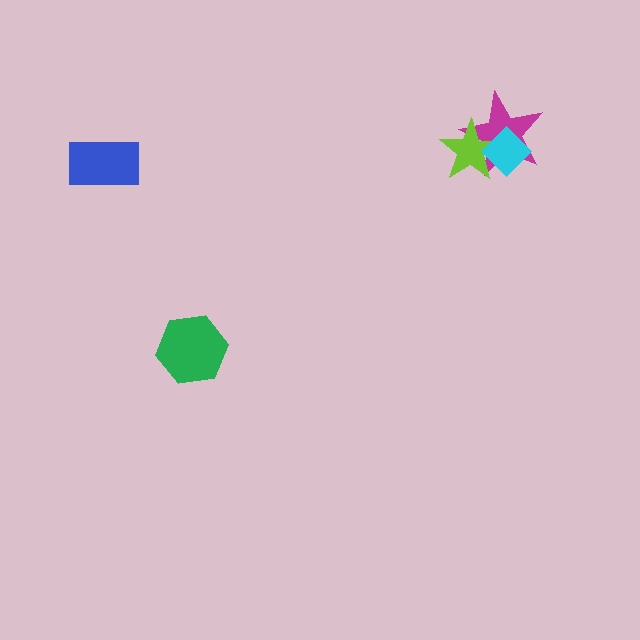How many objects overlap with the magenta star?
2 objects overlap with the magenta star.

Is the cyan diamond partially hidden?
No, no other shape covers it.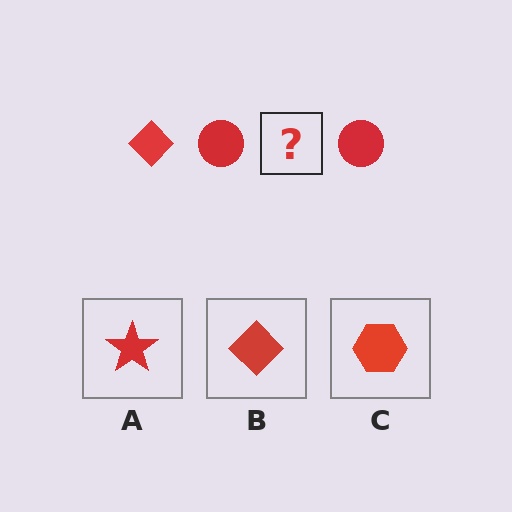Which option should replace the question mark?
Option B.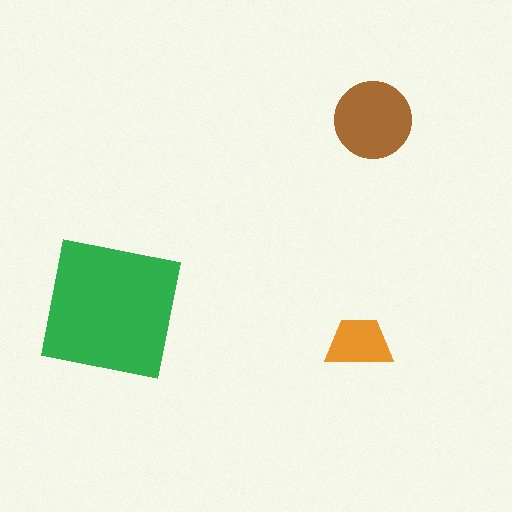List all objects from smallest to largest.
The orange trapezoid, the brown circle, the green square.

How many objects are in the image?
There are 3 objects in the image.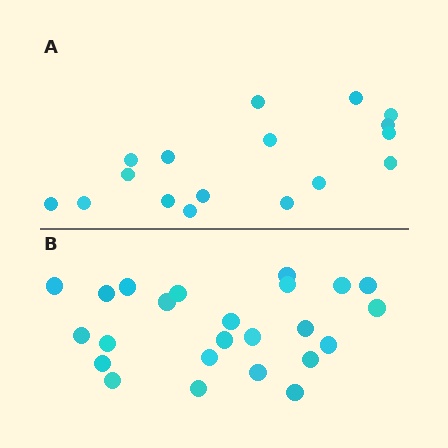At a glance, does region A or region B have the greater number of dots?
Region B (the bottom region) has more dots.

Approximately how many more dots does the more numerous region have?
Region B has roughly 8 or so more dots than region A.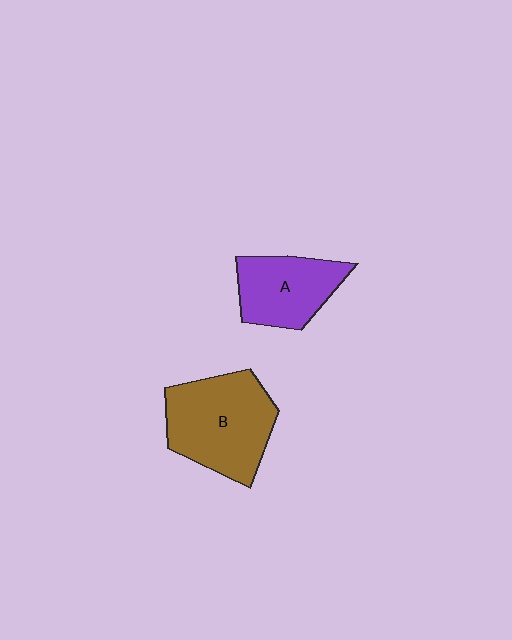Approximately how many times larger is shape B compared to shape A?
Approximately 1.4 times.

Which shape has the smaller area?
Shape A (purple).